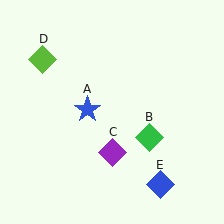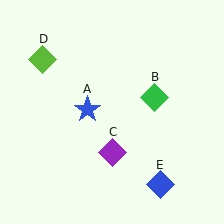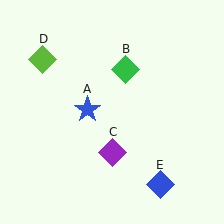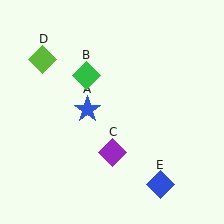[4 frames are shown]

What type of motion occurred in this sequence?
The green diamond (object B) rotated counterclockwise around the center of the scene.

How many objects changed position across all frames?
1 object changed position: green diamond (object B).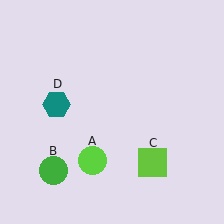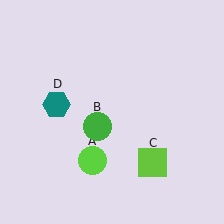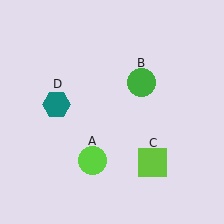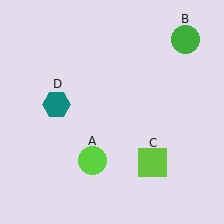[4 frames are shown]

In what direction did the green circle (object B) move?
The green circle (object B) moved up and to the right.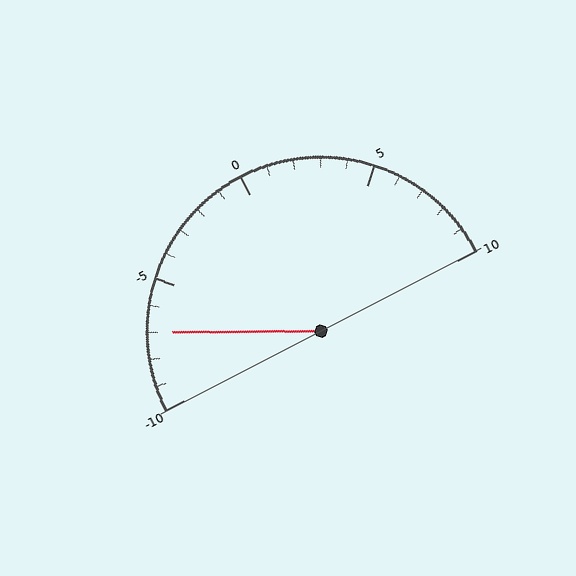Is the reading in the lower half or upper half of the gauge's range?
The reading is in the lower half of the range (-10 to 10).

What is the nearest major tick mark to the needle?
The nearest major tick mark is -5.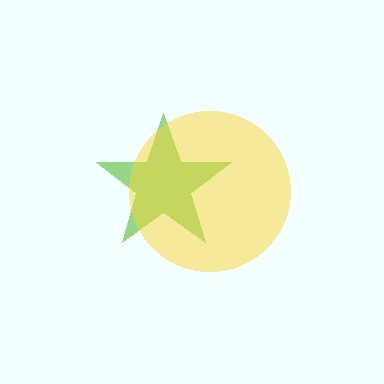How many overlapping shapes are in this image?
There are 2 overlapping shapes in the image.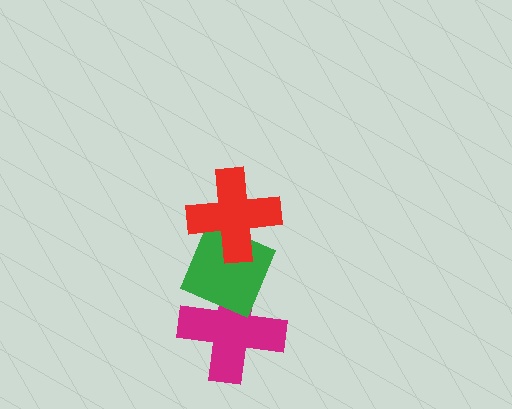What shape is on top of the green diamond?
The red cross is on top of the green diamond.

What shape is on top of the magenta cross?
The green diamond is on top of the magenta cross.